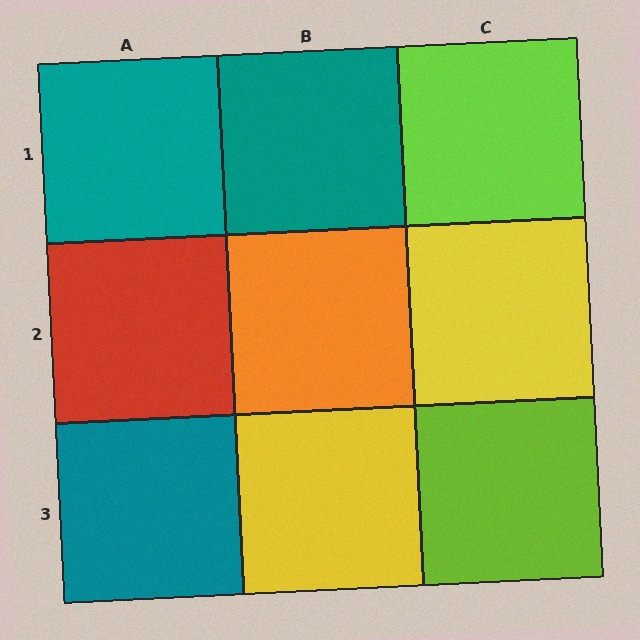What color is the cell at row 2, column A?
Red.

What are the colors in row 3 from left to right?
Teal, yellow, lime.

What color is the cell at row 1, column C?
Lime.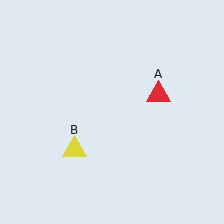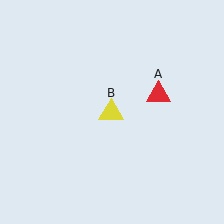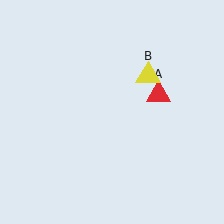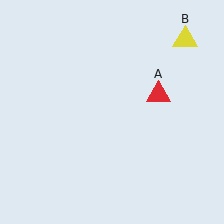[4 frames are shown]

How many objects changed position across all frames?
1 object changed position: yellow triangle (object B).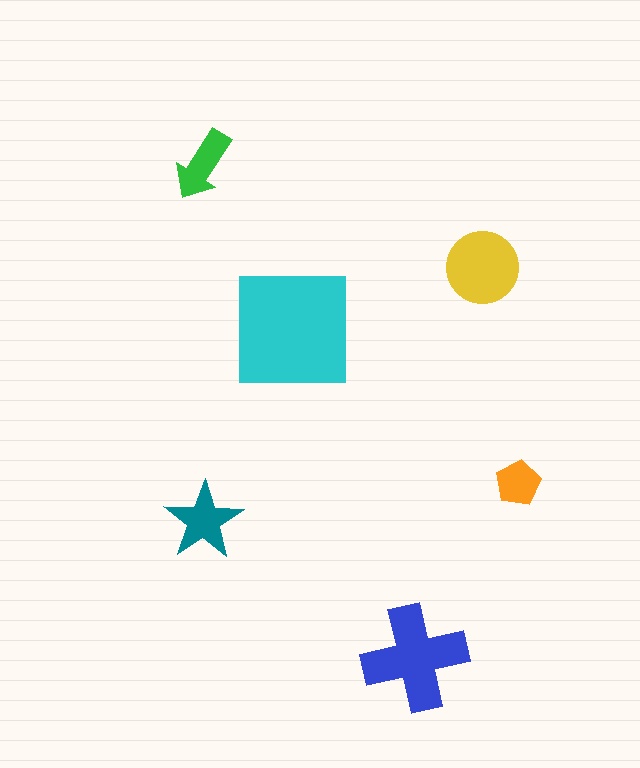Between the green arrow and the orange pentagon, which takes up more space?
The green arrow.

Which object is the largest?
The cyan square.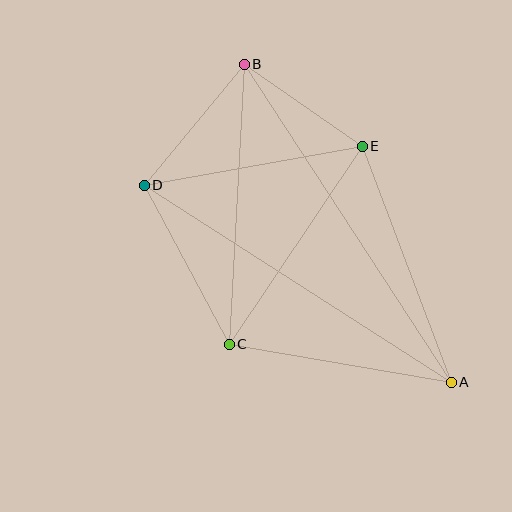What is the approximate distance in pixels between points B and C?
The distance between B and C is approximately 280 pixels.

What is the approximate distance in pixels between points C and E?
The distance between C and E is approximately 238 pixels.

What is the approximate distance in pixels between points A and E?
The distance between A and E is approximately 252 pixels.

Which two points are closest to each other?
Points B and E are closest to each other.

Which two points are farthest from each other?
Points A and B are farthest from each other.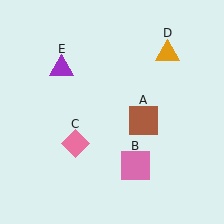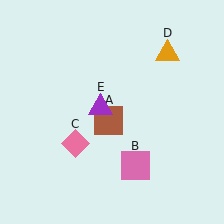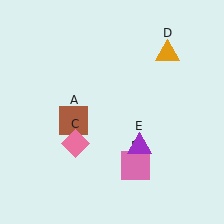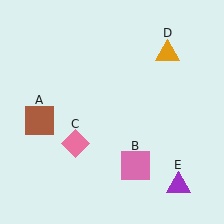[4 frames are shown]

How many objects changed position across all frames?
2 objects changed position: brown square (object A), purple triangle (object E).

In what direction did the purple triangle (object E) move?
The purple triangle (object E) moved down and to the right.